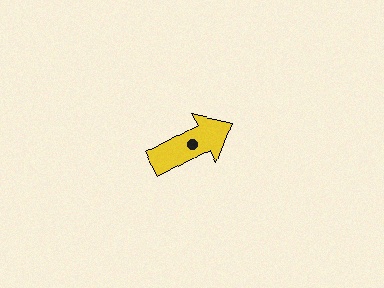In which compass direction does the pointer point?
Northeast.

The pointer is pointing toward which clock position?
Roughly 2 o'clock.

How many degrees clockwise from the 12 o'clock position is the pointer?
Approximately 61 degrees.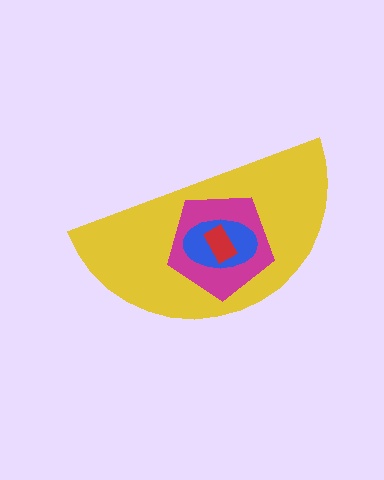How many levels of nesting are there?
4.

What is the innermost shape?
The red rectangle.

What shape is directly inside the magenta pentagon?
The blue ellipse.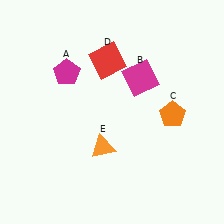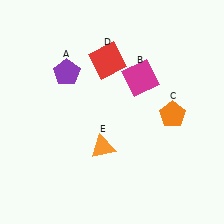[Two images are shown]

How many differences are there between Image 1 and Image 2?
There is 1 difference between the two images.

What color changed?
The pentagon (A) changed from magenta in Image 1 to purple in Image 2.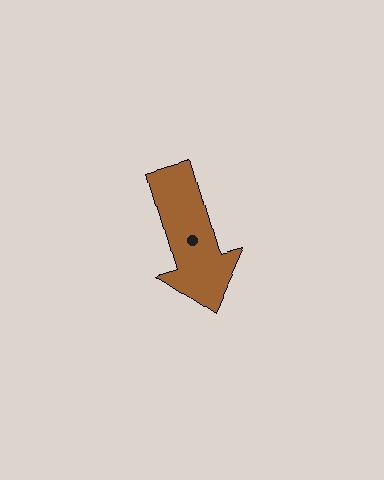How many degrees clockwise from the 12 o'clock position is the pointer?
Approximately 164 degrees.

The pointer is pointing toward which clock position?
Roughly 5 o'clock.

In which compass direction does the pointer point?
South.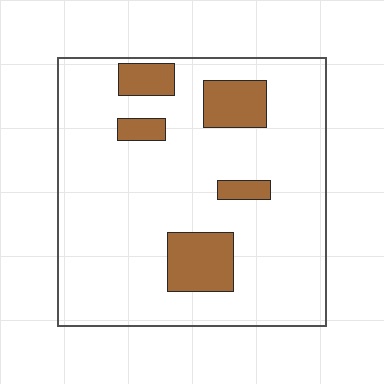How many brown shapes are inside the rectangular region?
5.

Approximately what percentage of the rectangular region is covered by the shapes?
Approximately 15%.